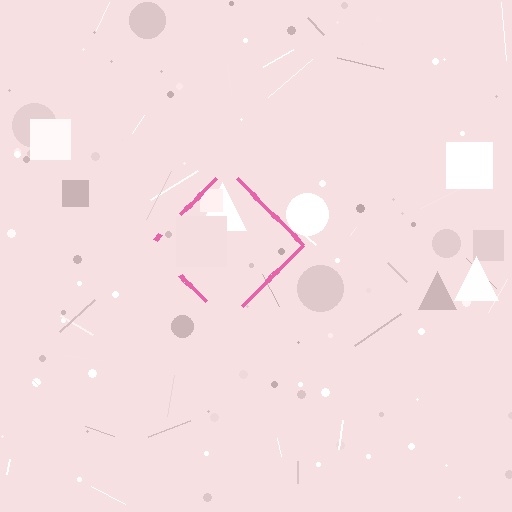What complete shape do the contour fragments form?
The contour fragments form a diamond.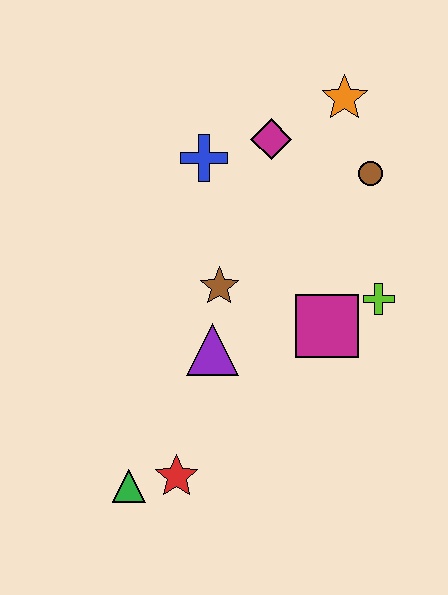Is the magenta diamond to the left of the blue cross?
No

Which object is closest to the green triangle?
The red star is closest to the green triangle.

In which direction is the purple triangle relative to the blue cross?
The purple triangle is below the blue cross.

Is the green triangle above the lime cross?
No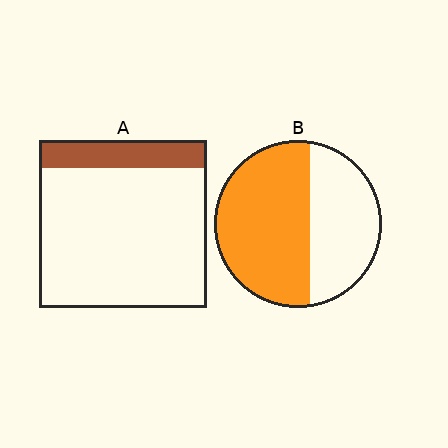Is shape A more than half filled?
No.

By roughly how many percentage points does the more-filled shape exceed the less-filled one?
By roughly 40 percentage points (B over A).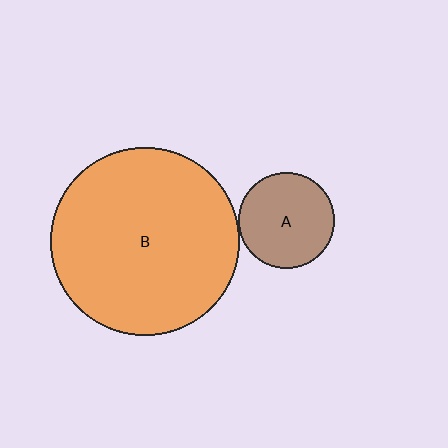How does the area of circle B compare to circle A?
Approximately 3.8 times.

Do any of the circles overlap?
No, none of the circles overlap.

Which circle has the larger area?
Circle B (orange).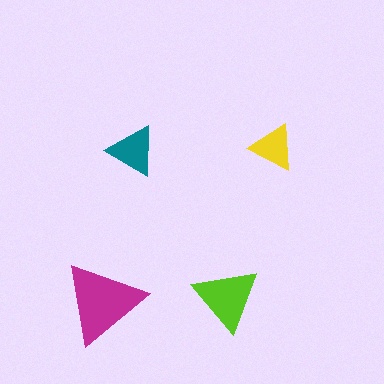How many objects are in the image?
There are 4 objects in the image.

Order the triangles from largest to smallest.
the magenta one, the lime one, the teal one, the yellow one.